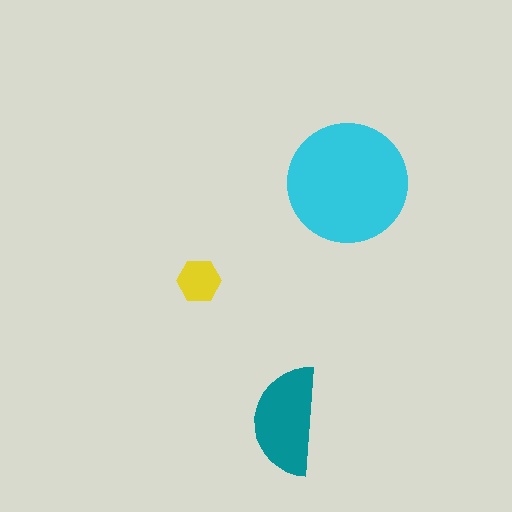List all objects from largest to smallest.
The cyan circle, the teal semicircle, the yellow hexagon.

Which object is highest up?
The cyan circle is topmost.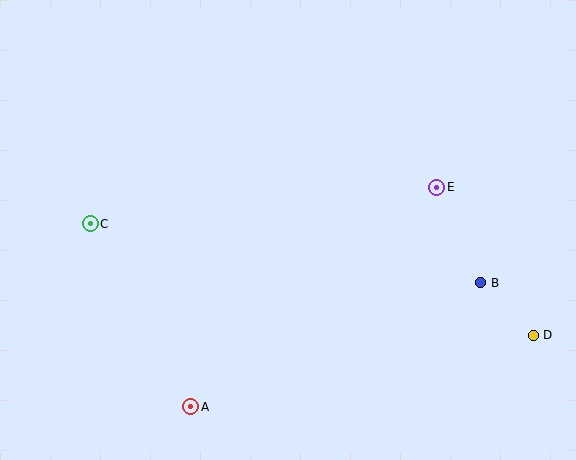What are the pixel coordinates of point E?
Point E is at (437, 187).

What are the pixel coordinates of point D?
Point D is at (533, 335).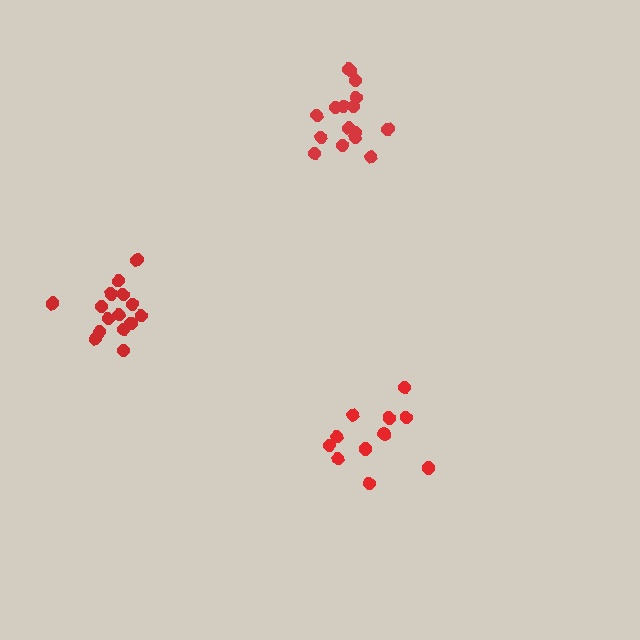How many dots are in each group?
Group 1: 11 dots, Group 2: 15 dots, Group 3: 16 dots (42 total).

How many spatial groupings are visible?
There are 3 spatial groupings.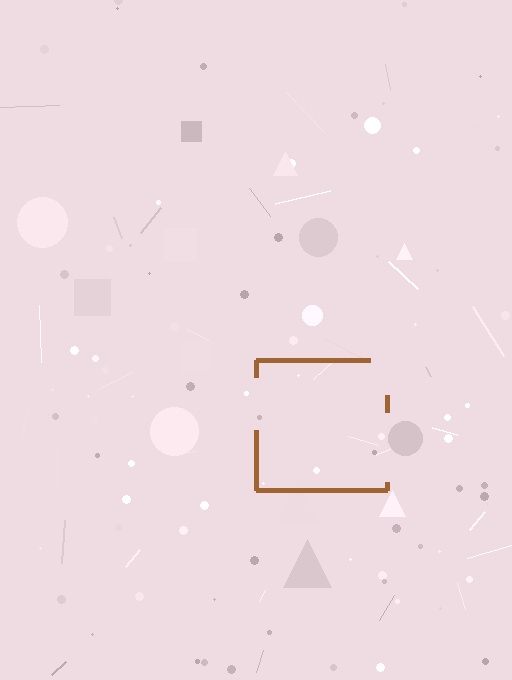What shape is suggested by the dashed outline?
The dashed outline suggests a square.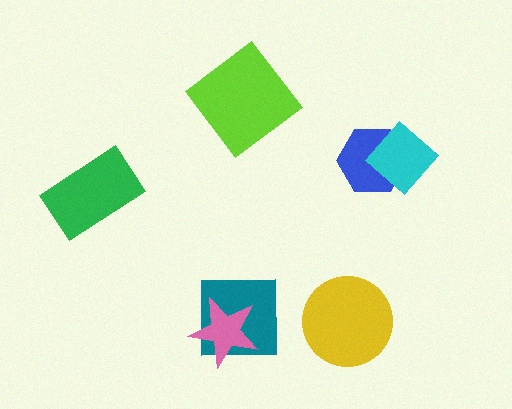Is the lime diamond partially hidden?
No, no other shape covers it.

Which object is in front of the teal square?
The pink star is in front of the teal square.